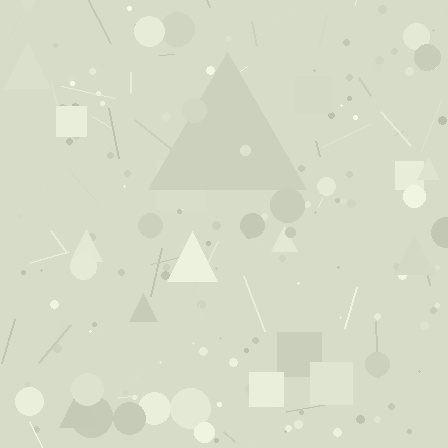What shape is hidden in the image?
A triangle is hidden in the image.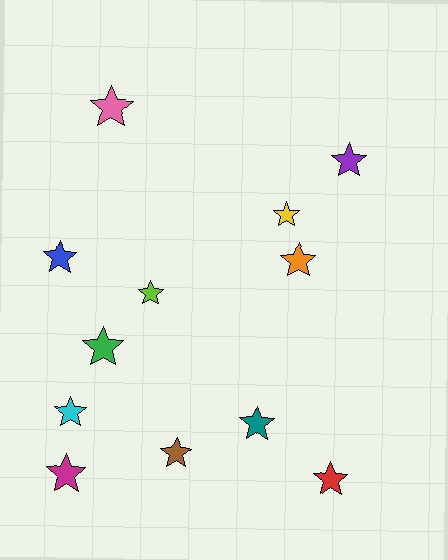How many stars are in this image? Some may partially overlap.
There are 12 stars.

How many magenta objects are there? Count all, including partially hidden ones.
There is 1 magenta object.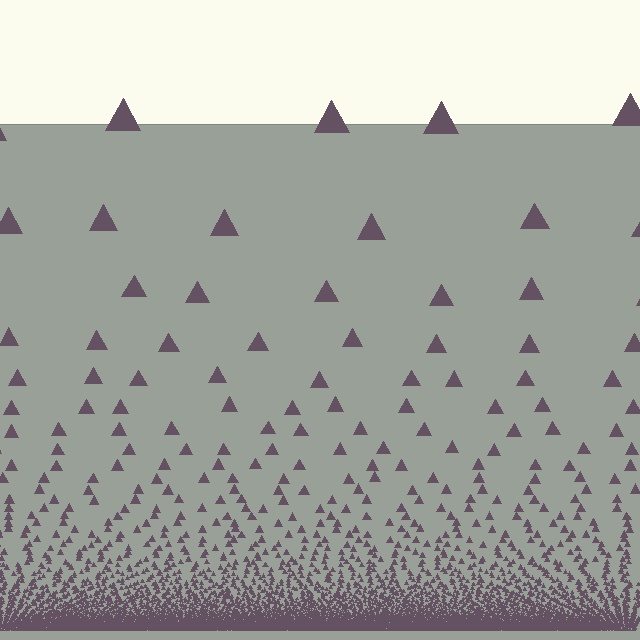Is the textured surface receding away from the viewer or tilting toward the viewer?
The surface appears to tilt toward the viewer. Texture elements get larger and sparser toward the top.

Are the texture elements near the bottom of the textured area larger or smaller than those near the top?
Smaller. The gradient is inverted — elements near the bottom are smaller and denser.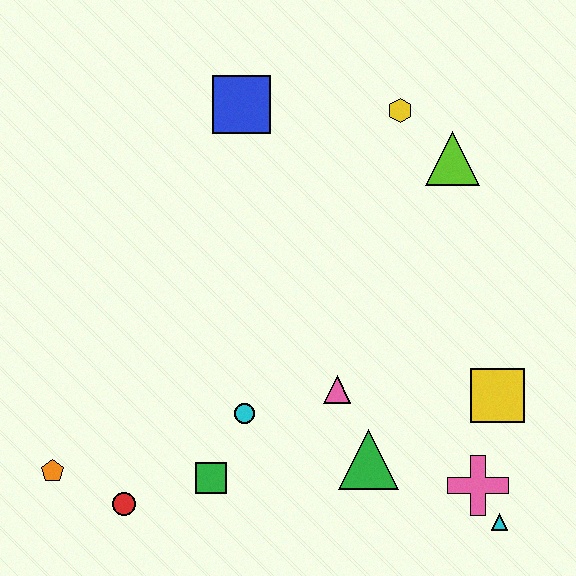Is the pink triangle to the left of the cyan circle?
No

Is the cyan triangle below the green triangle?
Yes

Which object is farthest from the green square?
The yellow hexagon is farthest from the green square.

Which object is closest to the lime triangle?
The yellow hexagon is closest to the lime triangle.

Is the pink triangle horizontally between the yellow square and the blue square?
Yes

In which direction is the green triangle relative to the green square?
The green triangle is to the right of the green square.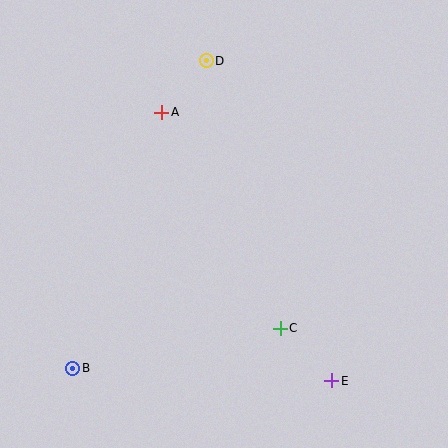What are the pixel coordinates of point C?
Point C is at (280, 328).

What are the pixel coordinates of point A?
Point A is at (162, 112).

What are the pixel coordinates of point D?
Point D is at (206, 61).